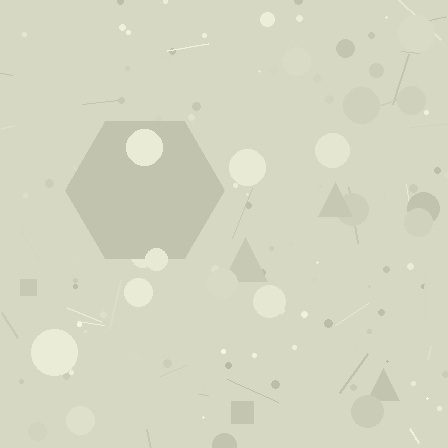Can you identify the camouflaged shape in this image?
The camouflaged shape is a hexagon.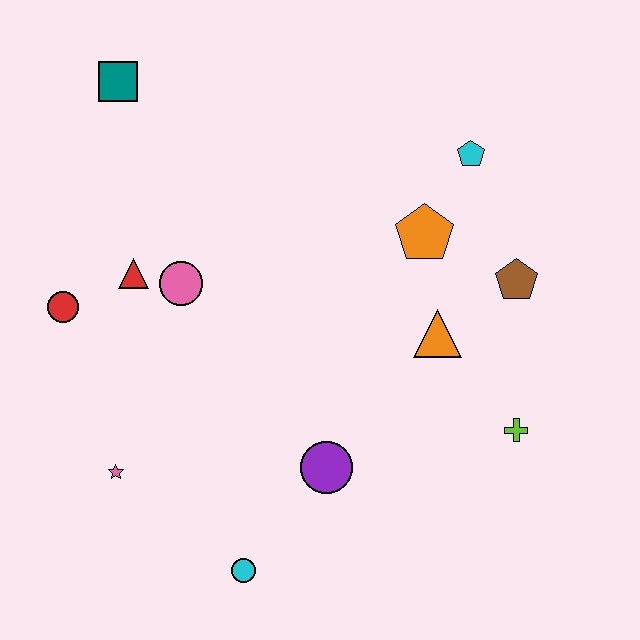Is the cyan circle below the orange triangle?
Yes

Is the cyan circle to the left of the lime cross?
Yes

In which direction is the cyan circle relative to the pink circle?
The cyan circle is below the pink circle.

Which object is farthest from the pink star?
The cyan pentagon is farthest from the pink star.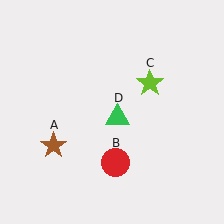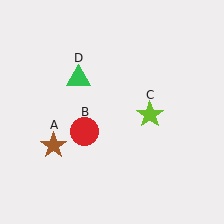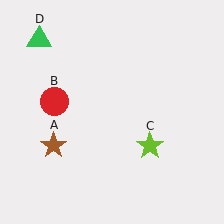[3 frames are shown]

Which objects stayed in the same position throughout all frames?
Brown star (object A) remained stationary.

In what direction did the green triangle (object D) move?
The green triangle (object D) moved up and to the left.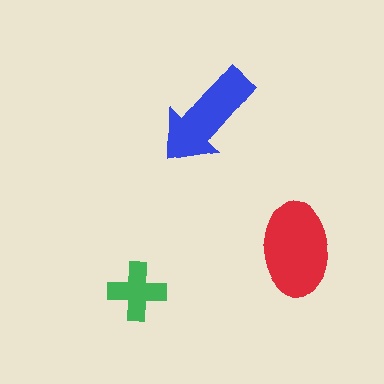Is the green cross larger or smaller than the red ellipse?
Smaller.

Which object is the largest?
The red ellipse.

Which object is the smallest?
The green cross.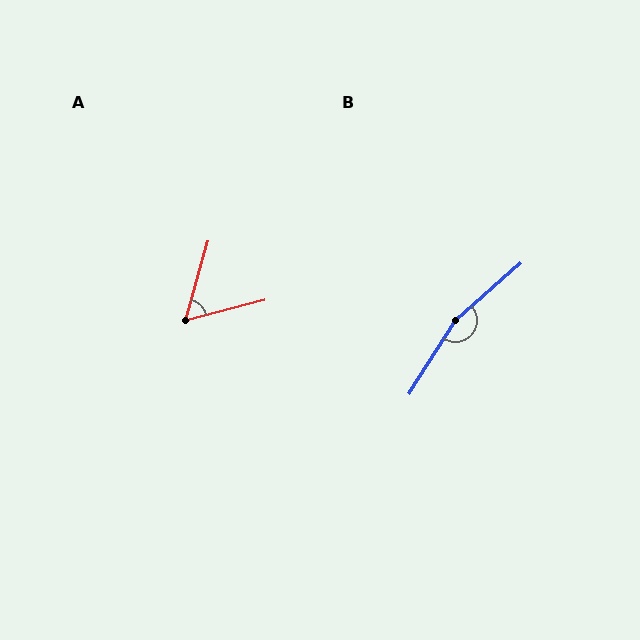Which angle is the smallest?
A, at approximately 59 degrees.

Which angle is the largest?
B, at approximately 164 degrees.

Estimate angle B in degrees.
Approximately 164 degrees.